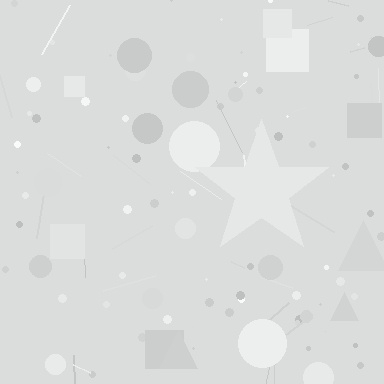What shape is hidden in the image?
A star is hidden in the image.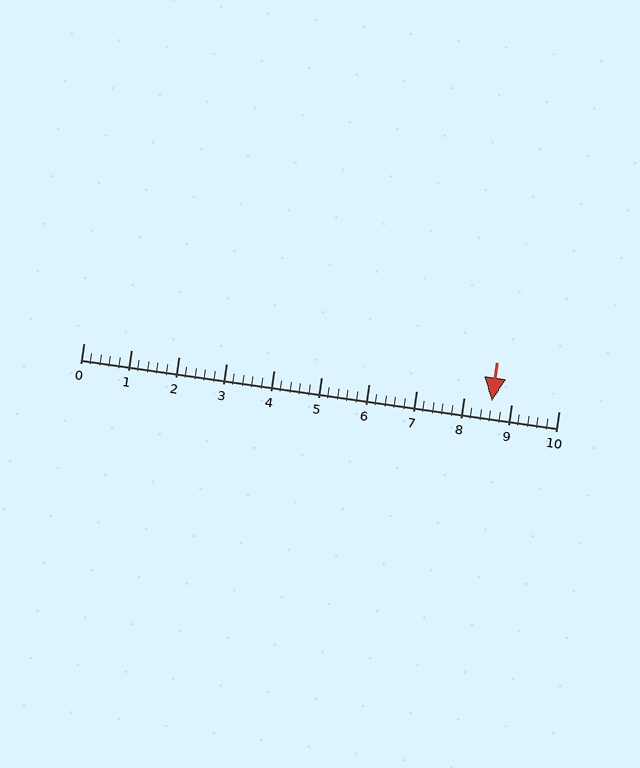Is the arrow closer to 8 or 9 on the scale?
The arrow is closer to 9.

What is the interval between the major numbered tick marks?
The major tick marks are spaced 1 units apart.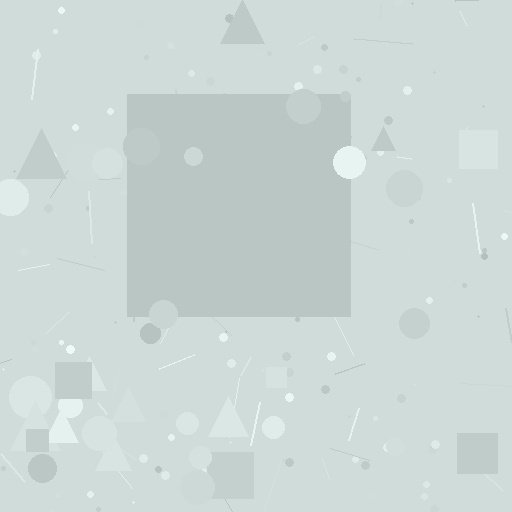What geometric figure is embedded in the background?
A square is embedded in the background.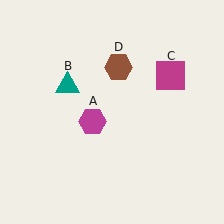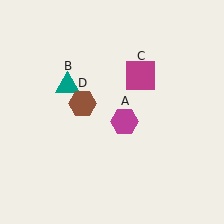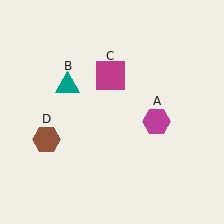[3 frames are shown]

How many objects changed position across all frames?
3 objects changed position: magenta hexagon (object A), magenta square (object C), brown hexagon (object D).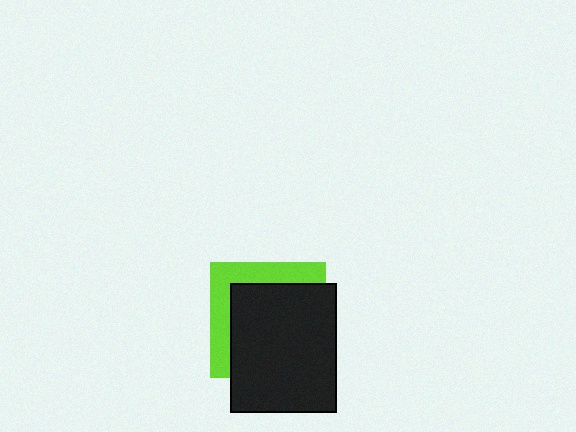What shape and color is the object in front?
The object in front is a black rectangle.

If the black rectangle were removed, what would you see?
You would see the complete lime square.